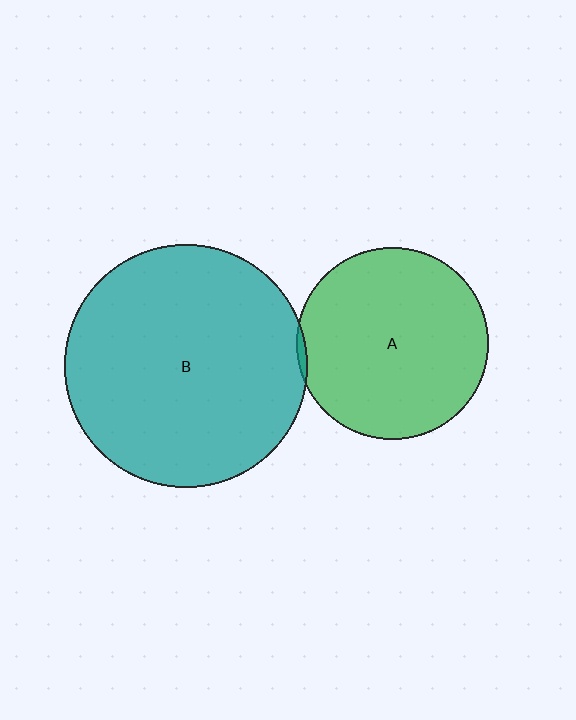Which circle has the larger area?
Circle B (teal).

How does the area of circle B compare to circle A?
Approximately 1.6 times.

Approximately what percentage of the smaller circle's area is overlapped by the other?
Approximately 5%.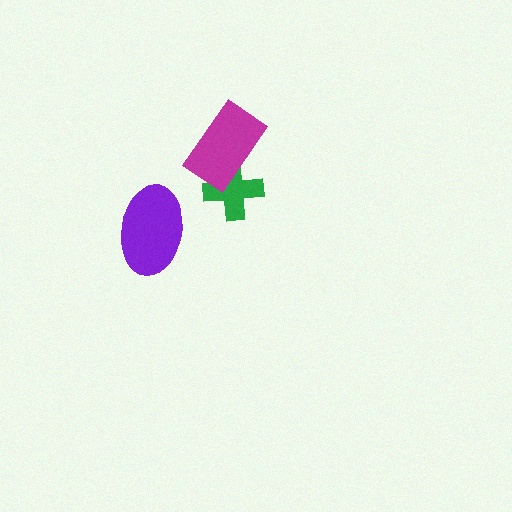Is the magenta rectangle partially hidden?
No, no other shape covers it.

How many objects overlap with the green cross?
1 object overlaps with the green cross.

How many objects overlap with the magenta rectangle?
1 object overlaps with the magenta rectangle.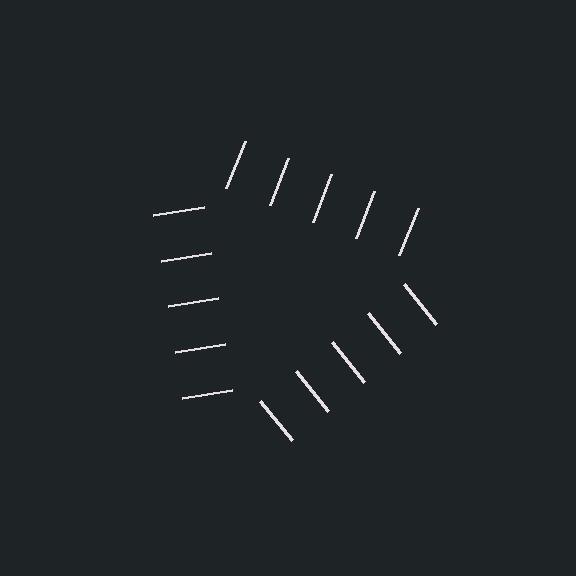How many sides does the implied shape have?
3 sides — the line-ends trace a triangle.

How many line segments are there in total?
15 — 5 along each of the 3 edges.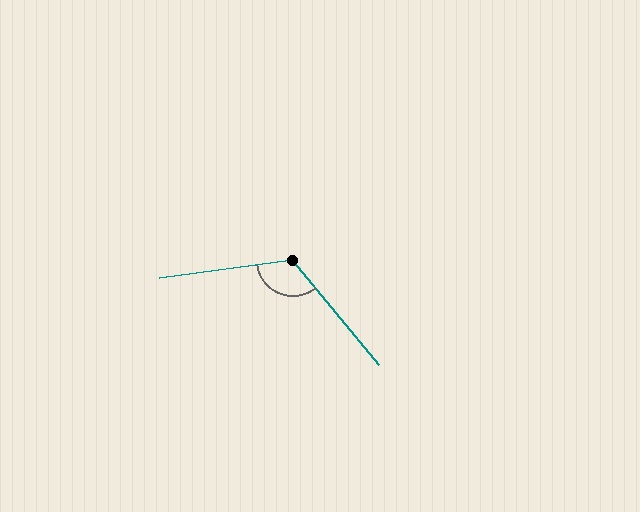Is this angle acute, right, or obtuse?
It is obtuse.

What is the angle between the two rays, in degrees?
Approximately 122 degrees.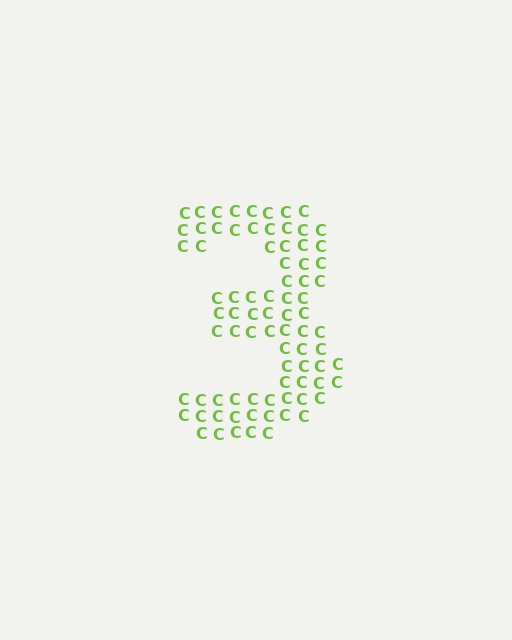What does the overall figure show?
The overall figure shows the digit 3.